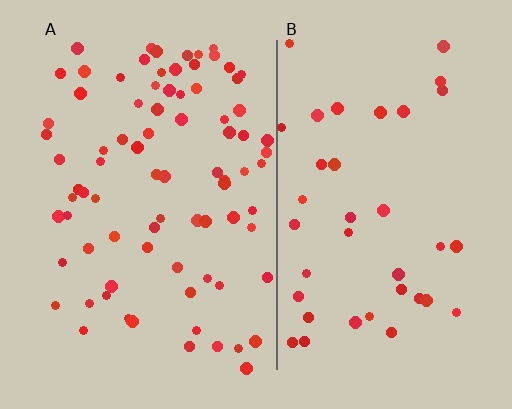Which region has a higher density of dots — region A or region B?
A (the left).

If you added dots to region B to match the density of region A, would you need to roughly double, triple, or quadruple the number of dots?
Approximately double.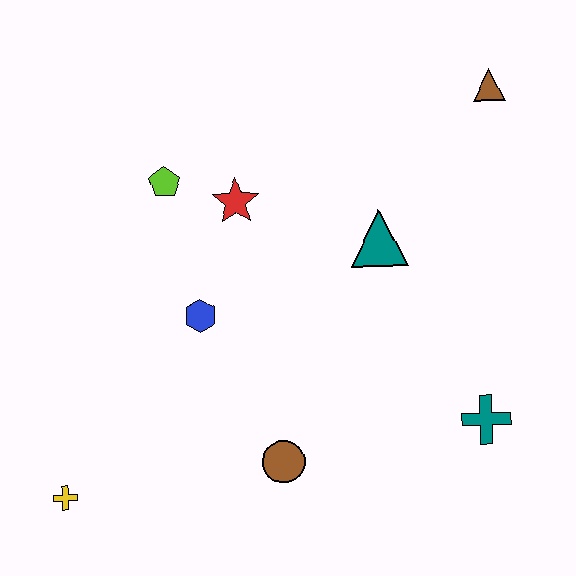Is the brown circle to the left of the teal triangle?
Yes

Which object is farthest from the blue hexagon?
The brown triangle is farthest from the blue hexagon.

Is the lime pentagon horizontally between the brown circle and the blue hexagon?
No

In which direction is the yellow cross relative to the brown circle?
The yellow cross is to the left of the brown circle.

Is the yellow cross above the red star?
No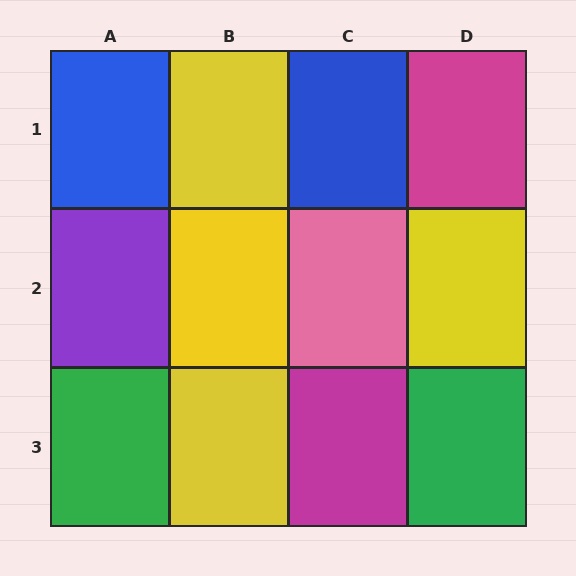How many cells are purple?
1 cell is purple.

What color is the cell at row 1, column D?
Magenta.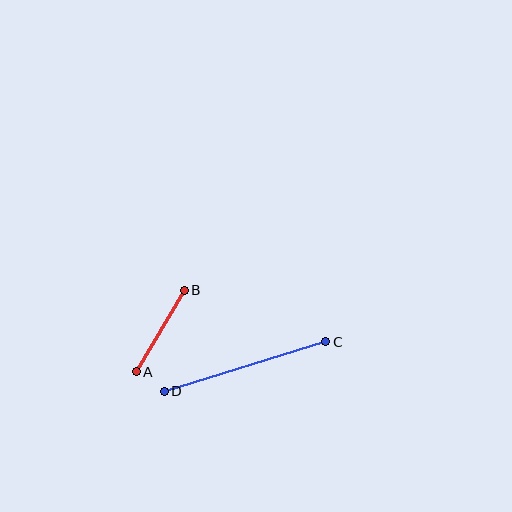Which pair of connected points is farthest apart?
Points C and D are farthest apart.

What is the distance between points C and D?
The distance is approximately 168 pixels.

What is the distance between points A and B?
The distance is approximately 95 pixels.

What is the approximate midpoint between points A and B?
The midpoint is at approximately (160, 331) pixels.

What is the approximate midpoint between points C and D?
The midpoint is at approximately (245, 367) pixels.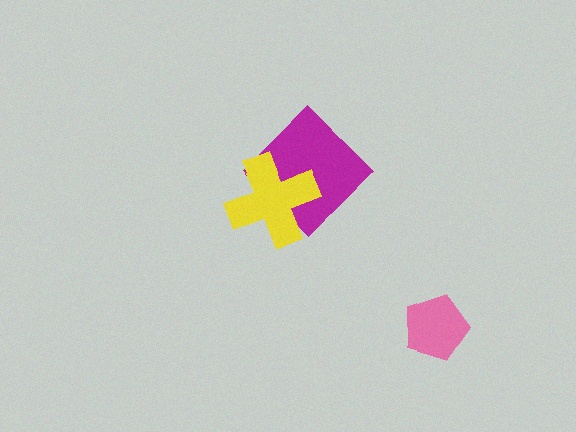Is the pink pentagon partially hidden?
No, no other shape covers it.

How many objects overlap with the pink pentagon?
0 objects overlap with the pink pentagon.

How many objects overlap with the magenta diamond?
1 object overlaps with the magenta diamond.